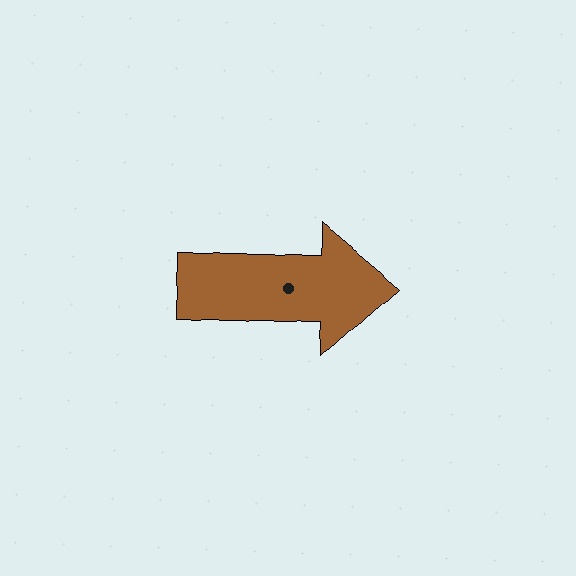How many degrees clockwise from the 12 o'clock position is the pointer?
Approximately 89 degrees.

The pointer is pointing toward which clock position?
Roughly 3 o'clock.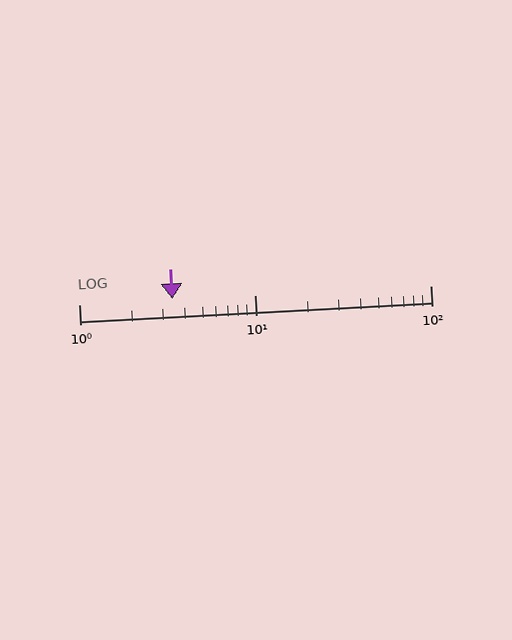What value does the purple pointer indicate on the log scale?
The pointer indicates approximately 3.4.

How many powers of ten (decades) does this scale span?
The scale spans 2 decades, from 1 to 100.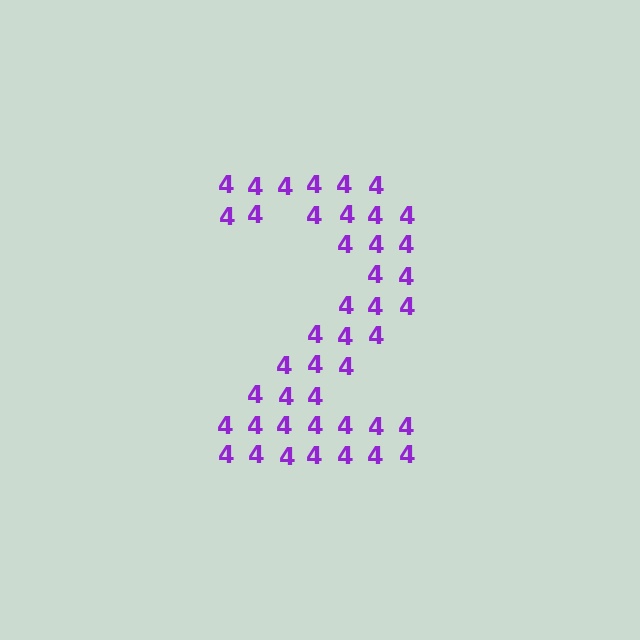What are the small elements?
The small elements are digit 4's.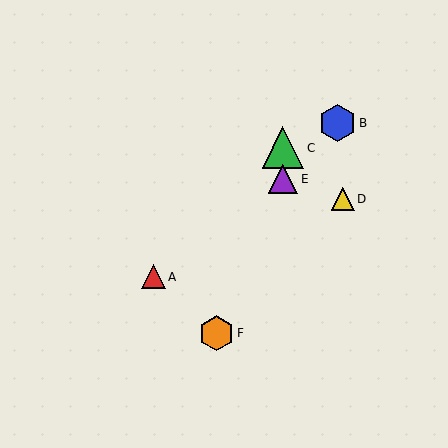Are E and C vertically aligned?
Yes, both are at x≈283.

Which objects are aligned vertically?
Objects C, E are aligned vertically.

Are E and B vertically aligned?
No, E is at x≈283 and B is at x≈337.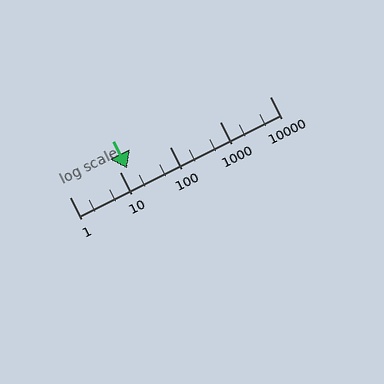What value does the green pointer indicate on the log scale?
The pointer indicates approximately 14.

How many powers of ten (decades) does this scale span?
The scale spans 4 decades, from 1 to 10000.